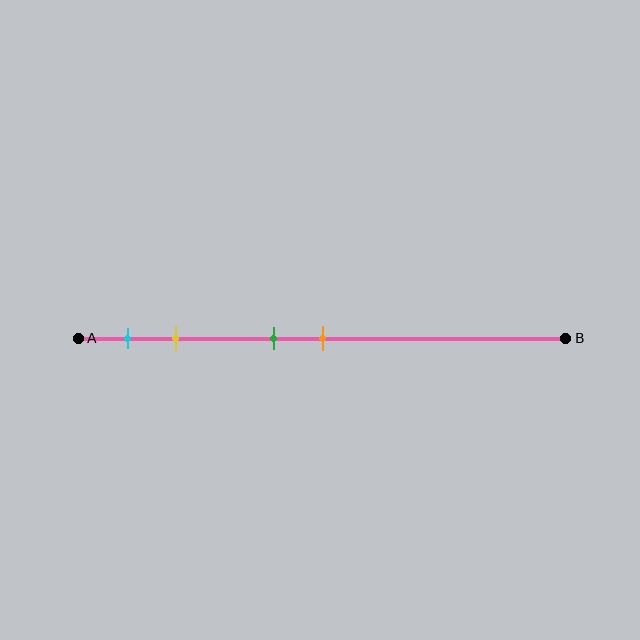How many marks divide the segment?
There are 4 marks dividing the segment.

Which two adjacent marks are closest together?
The green and orange marks are the closest adjacent pair.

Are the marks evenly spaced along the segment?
No, the marks are not evenly spaced.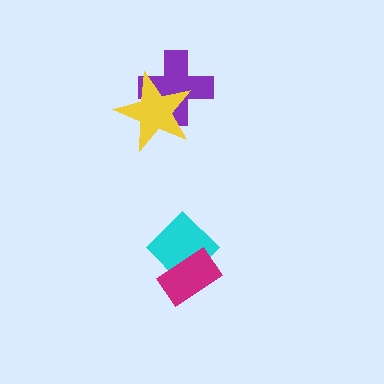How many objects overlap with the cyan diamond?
1 object overlaps with the cyan diamond.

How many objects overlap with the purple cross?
1 object overlaps with the purple cross.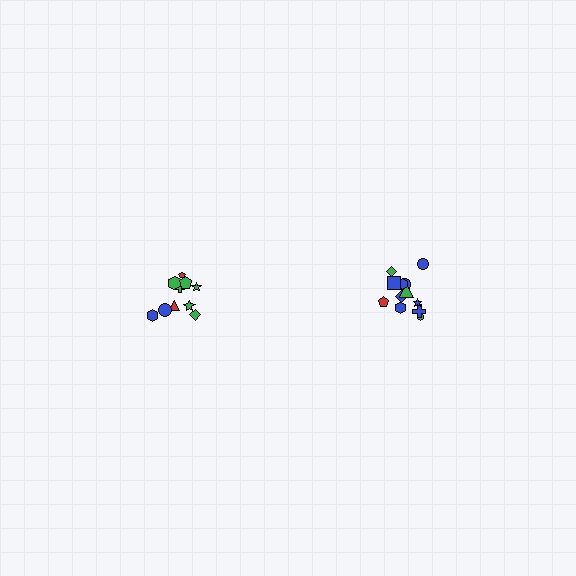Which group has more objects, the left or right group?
The right group.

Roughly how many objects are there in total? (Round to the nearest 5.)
Roughly 20 objects in total.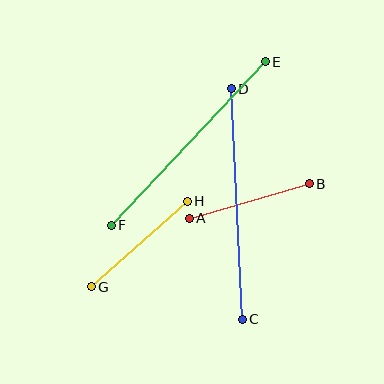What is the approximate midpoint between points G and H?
The midpoint is at approximately (139, 244) pixels.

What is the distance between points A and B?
The distance is approximately 125 pixels.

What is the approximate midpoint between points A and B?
The midpoint is at approximately (249, 201) pixels.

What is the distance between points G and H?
The distance is approximately 128 pixels.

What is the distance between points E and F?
The distance is approximately 225 pixels.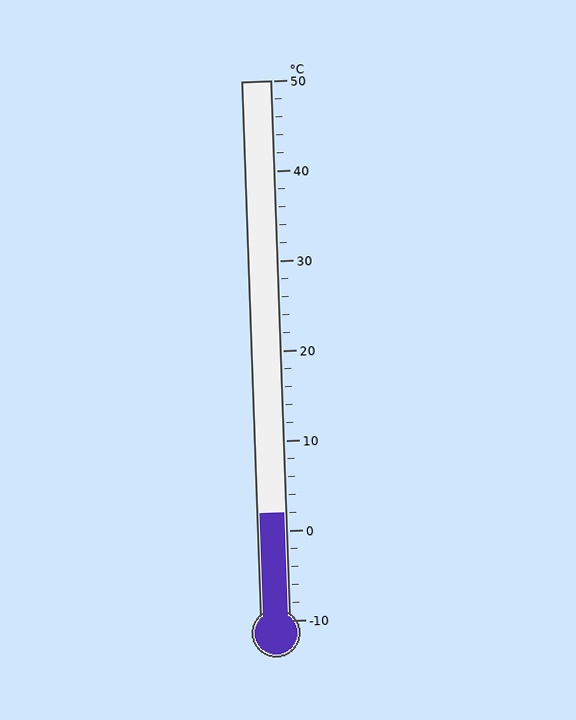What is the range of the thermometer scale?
The thermometer scale ranges from -10°C to 50°C.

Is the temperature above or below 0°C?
The temperature is above 0°C.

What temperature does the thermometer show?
The thermometer shows approximately 2°C.